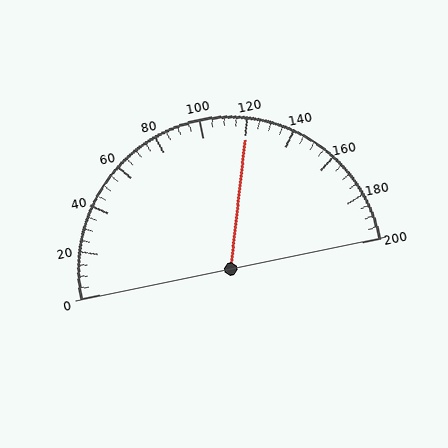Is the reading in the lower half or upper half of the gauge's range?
The reading is in the upper half of the range (0 to 200).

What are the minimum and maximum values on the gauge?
The gauge ranges from 0 to 200.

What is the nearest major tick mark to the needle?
The nearest major tick mark is 120.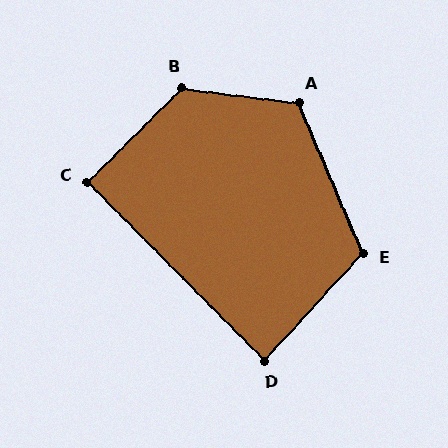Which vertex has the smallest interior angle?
D, at approximately 87 degrees.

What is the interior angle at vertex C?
Approximately 90 degrees (approximately right).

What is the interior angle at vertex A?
Approximately 120 degrees (obtuse).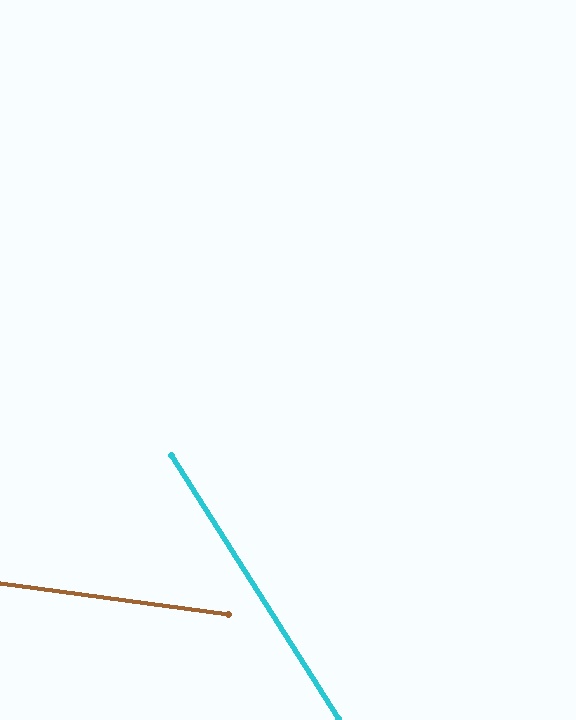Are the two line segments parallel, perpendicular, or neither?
Neither parallel nor perpendicular — they differ by about 50°.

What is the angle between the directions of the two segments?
Approximately 50 degrees.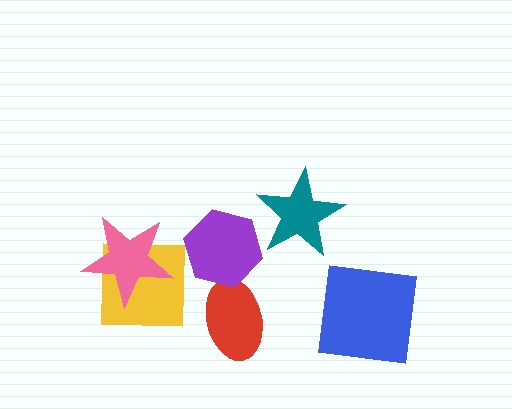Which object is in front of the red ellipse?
The purple hexagon is in front of the red ellipse.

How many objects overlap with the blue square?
0 objects overlap with the blue square.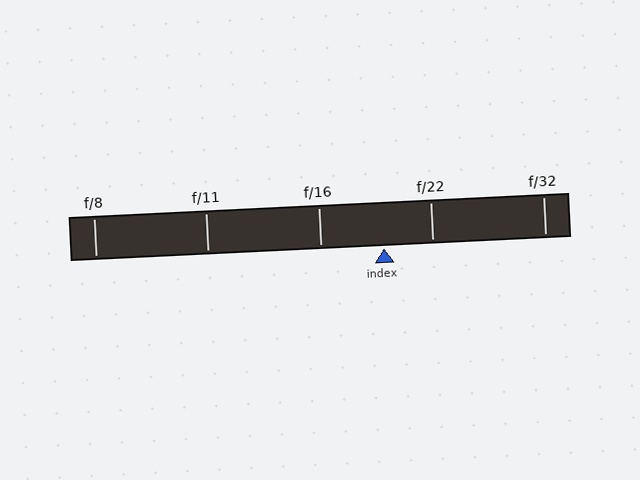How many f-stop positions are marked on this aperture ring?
There are 5 f-stop positions marked.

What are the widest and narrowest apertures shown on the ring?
The widest aperture shown is f/8 and the narrowest is f/32.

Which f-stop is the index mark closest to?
The index mark is closest to f/22.